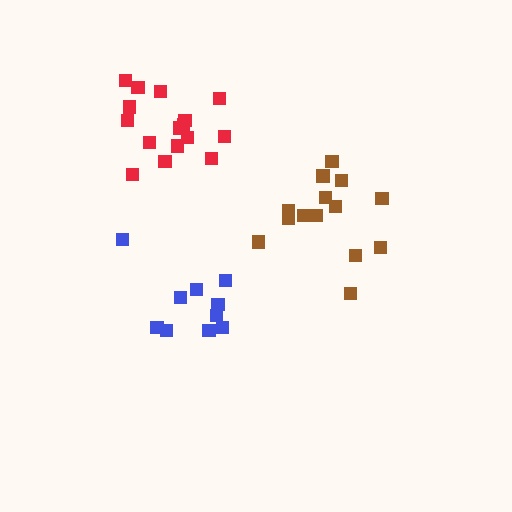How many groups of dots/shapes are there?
There are 3 groups.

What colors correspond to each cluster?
The clusters are colored: red, brown, blue.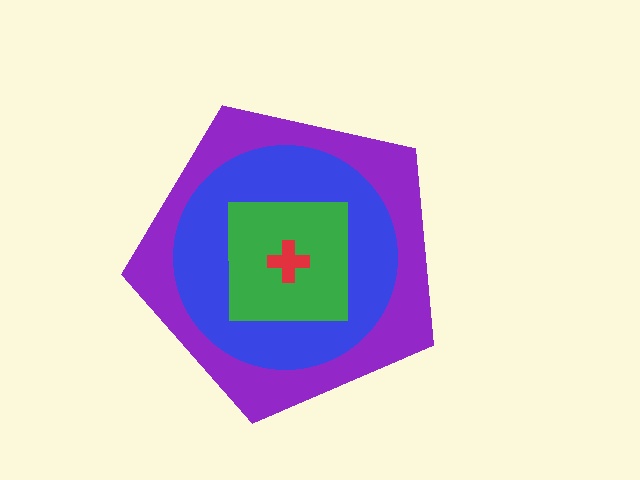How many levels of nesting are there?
4.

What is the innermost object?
The red cross.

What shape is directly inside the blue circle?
The green square.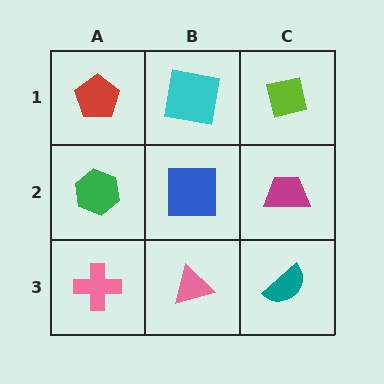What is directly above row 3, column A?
A green hexagon.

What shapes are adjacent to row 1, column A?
A green hexagon (row 2, column A), a cyan square (row 1, column B).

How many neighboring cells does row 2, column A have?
3.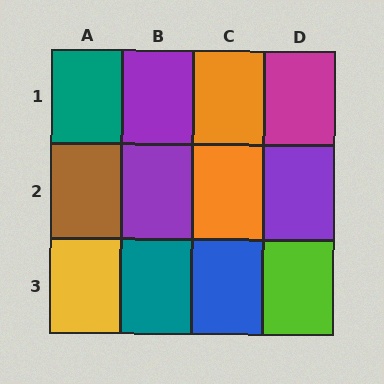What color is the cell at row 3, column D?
Lime.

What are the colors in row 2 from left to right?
Brown, purple, orange, purple.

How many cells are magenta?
1 cell is magenta.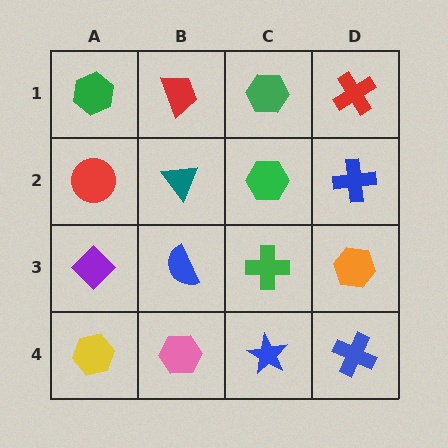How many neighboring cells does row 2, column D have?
3.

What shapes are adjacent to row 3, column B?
A teal triangle (row 2, column B), a pink hexagon (row 4, column B), a purple diamond (row 3, column A), a green cross (row 3, column C).